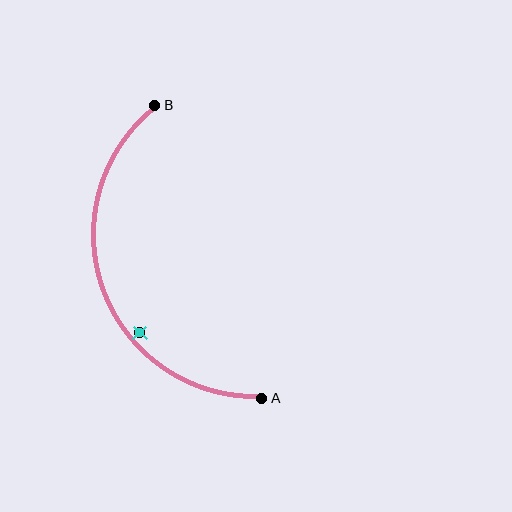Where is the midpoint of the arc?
The arc midpoint is the point on the curve farthest from the straight line joining A and B. It sits to the left of that line.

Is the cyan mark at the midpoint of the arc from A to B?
No — the cyan mark does not lie on the arc at all. It sits slightly inside the curve.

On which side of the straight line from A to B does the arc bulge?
The arc bulges to the left of the straight line connecting A and B.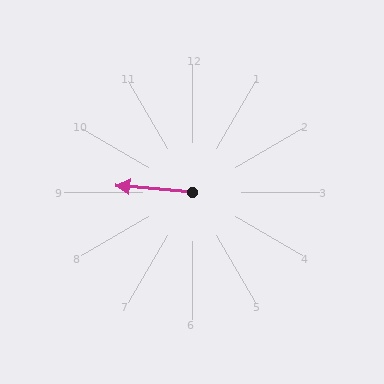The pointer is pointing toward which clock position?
Roughly 9 o'clock.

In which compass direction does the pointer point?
West.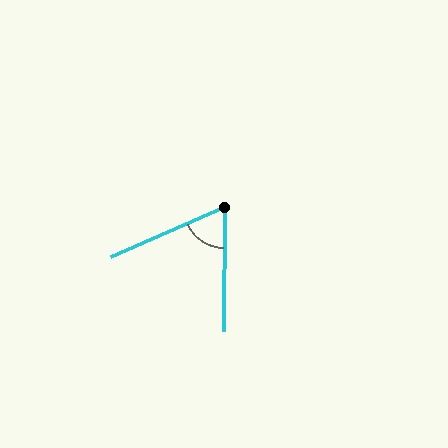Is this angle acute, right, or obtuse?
It is acute.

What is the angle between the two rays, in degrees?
Approximately 66 degrees.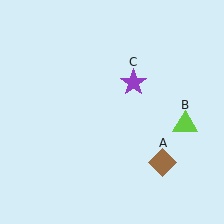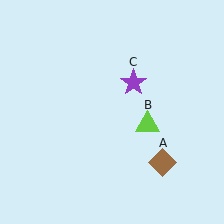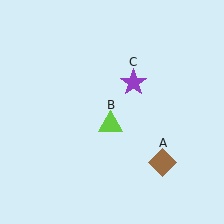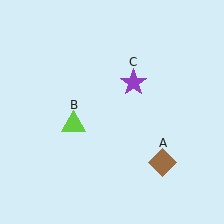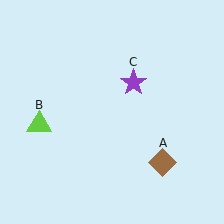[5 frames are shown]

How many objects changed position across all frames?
1 object changed position: lime triangle (object B).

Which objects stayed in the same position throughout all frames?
Brown diamond (object A) and purple star (object C) remained stationary.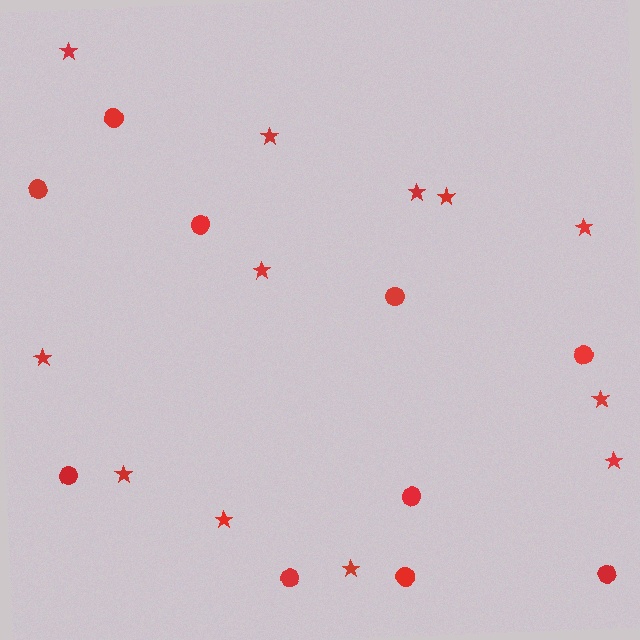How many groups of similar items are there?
There are 2 groups: one group of stars (12) and one group of circles (10).